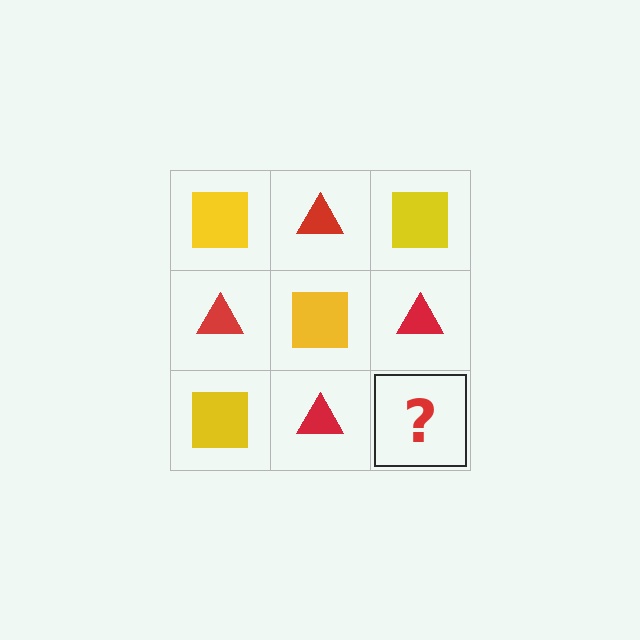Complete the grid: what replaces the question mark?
The question mark should be replaced with a yellow square.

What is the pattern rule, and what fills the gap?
The rule is that it alternates yellow square and red triangle in a checkerboard pattern. The gap should be filled with a yellow square.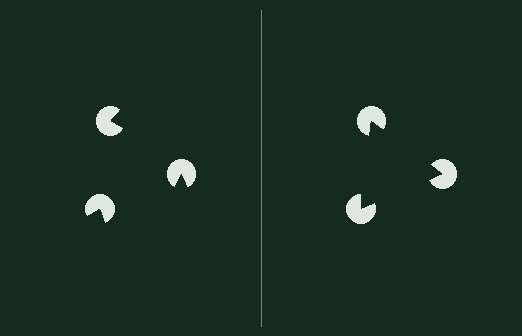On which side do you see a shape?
An illusory triangle appears on the right side. On the left side the wedge cuts are rotated, so no coherent shape forms.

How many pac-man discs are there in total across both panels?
6 — 3 on each side.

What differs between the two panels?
The pac-man discs are positioned identically on both sides; only the wedge orientations differ. On the right they align to a triangle; on the left they are misaligned.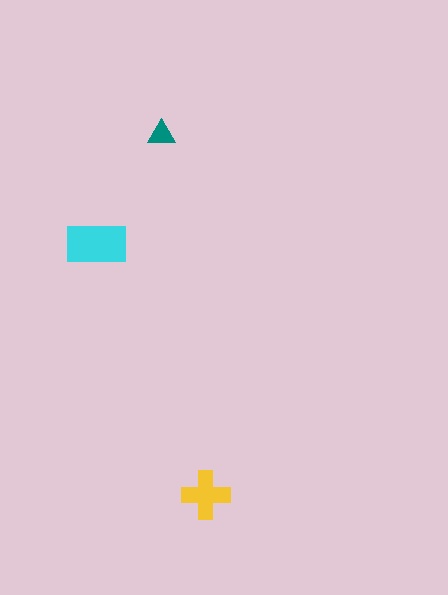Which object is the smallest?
The teal triangle.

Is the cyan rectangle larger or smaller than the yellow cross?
Larger.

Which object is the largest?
The cyan rectangle.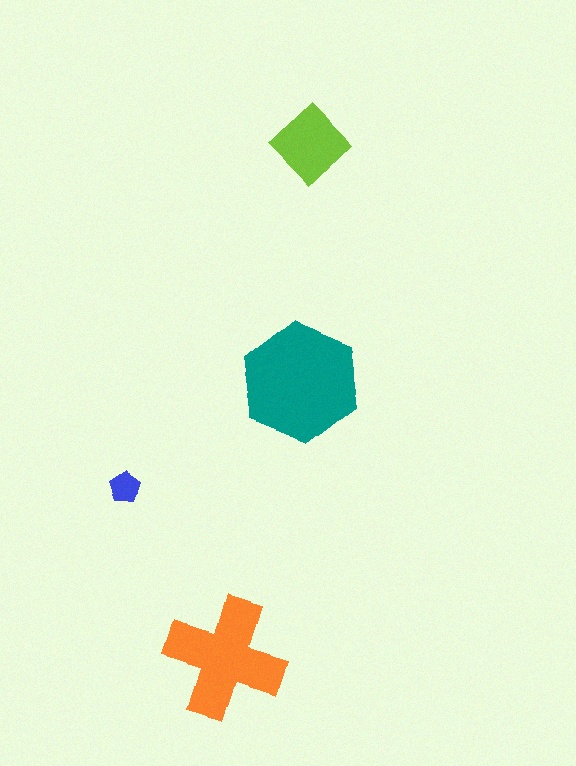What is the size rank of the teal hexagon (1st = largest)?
1st.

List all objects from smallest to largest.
The blue pentagon, the lime diamond, the orange cross, the teal hexagon.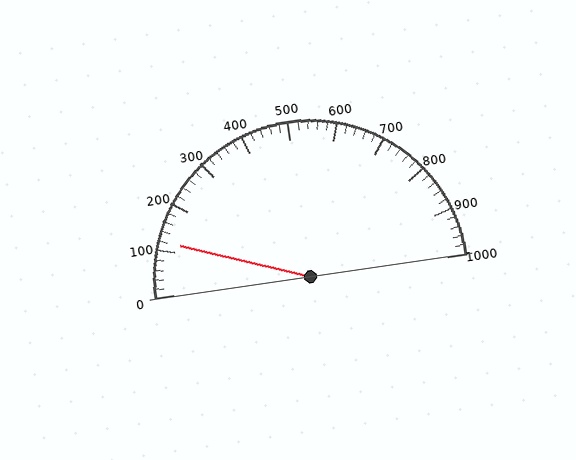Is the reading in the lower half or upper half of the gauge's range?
The reading is in the lower half of the range (0 to 1000).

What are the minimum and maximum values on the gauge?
The gauge ranges from 0 to 1000.